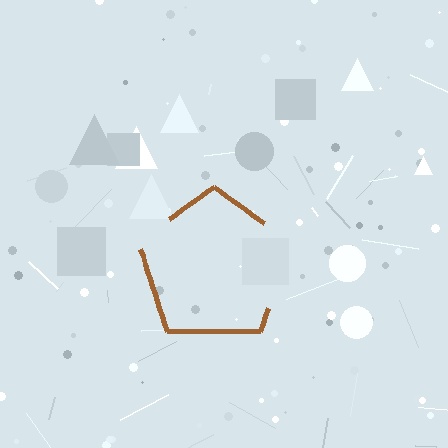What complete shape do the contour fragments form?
The contour fragments form a pentagon.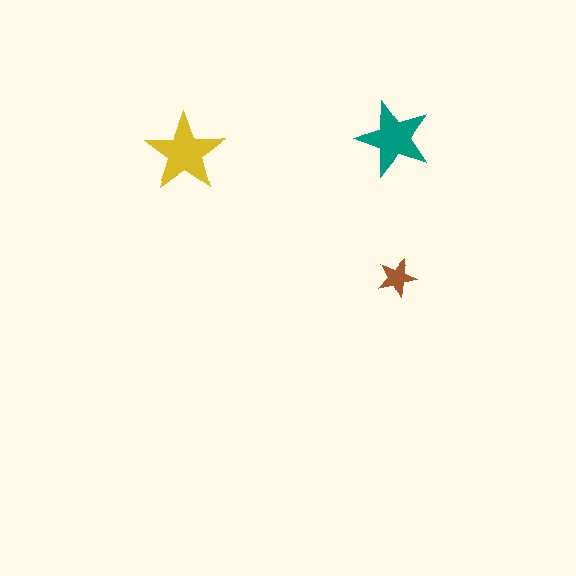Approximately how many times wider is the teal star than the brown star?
About 2 times wider.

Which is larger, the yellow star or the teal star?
The yellow one.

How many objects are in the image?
There are 3 objects in the image.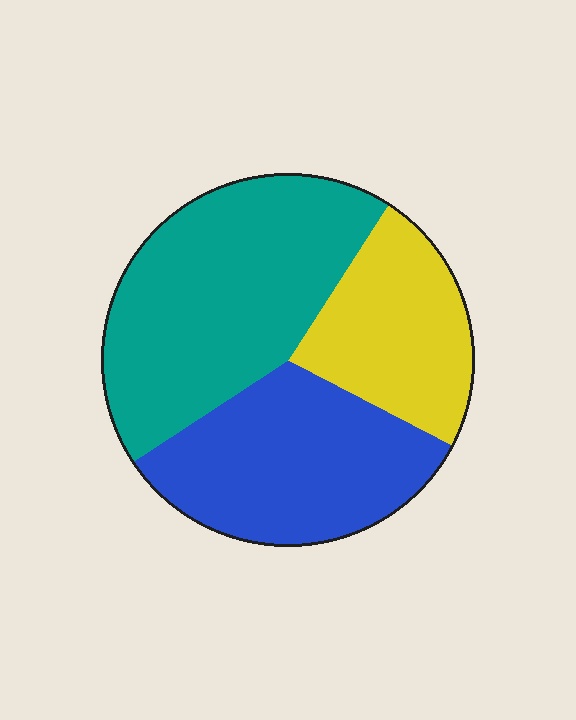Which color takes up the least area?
Yellow, at roughly 25%.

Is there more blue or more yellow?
Blue.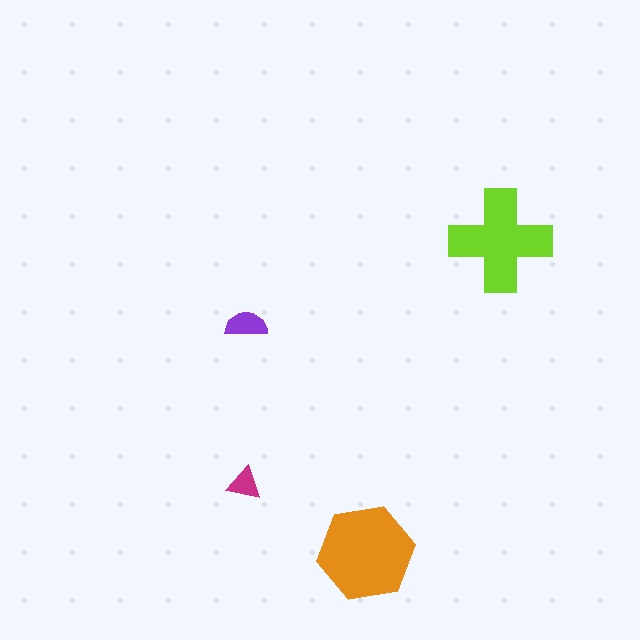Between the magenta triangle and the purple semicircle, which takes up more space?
The purple semicircle.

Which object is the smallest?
The magenta triangle.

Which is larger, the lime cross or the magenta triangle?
The lime cross.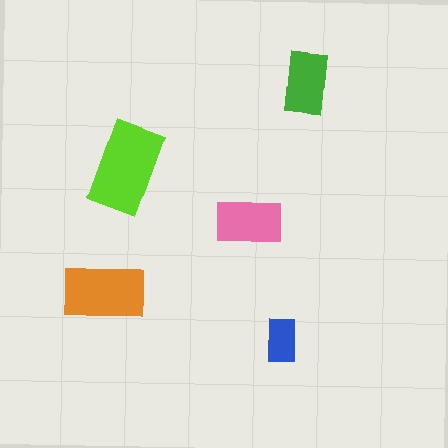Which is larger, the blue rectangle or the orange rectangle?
The orange one.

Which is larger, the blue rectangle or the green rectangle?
The green one.